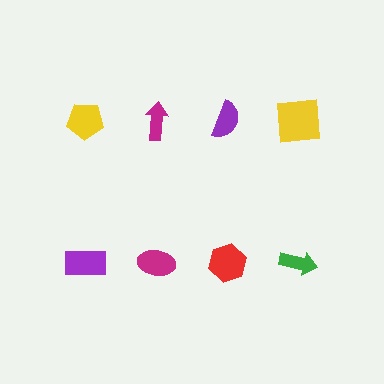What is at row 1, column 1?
A yellow pentagon.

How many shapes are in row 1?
4 shapes.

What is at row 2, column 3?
A red hexagon.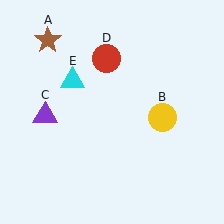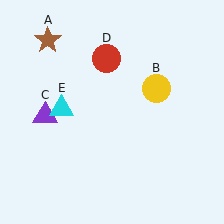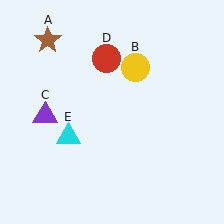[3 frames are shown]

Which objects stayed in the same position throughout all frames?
Brown star (object A) and purple triangle (object C) and red circle (object D) remained stationary.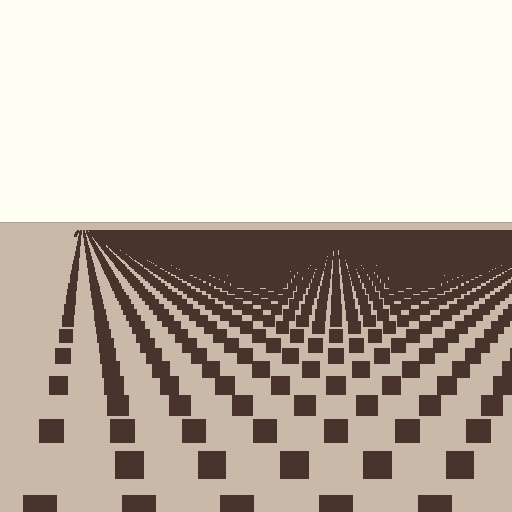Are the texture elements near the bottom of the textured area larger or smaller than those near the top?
Larger. Near the bottom, elements are closer to the viewer and appear at a bigger on-screen size.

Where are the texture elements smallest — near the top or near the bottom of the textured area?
Near the top.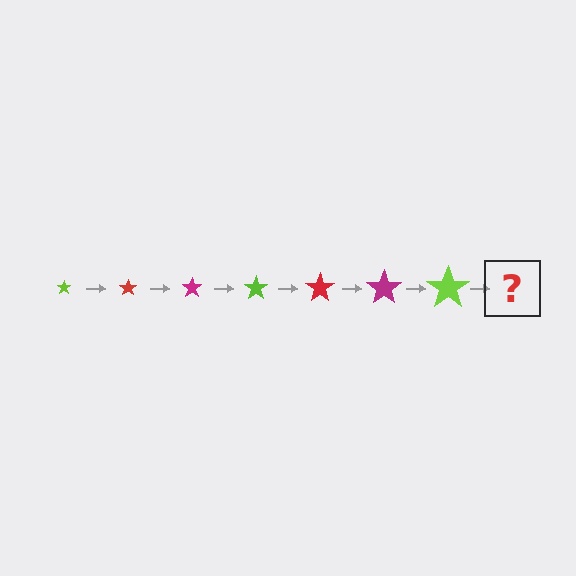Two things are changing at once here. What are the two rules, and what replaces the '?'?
The two rules are that the star grows larger each step and the color cycles through lime, red, and magenta. The '?' should be a red star, larger than the previous one.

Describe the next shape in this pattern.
It should be a red star, larger than the previous one.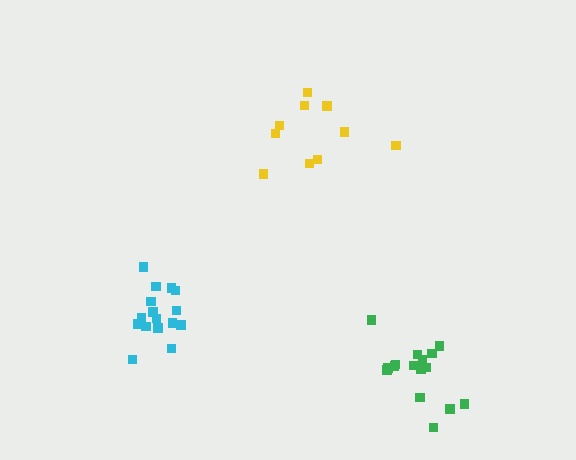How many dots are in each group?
Group 1: 10 dots, Group 2: 16 dots, Group 3: 16 dots (42 total).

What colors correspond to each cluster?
The clusters are colored: yellow, cyan, green.